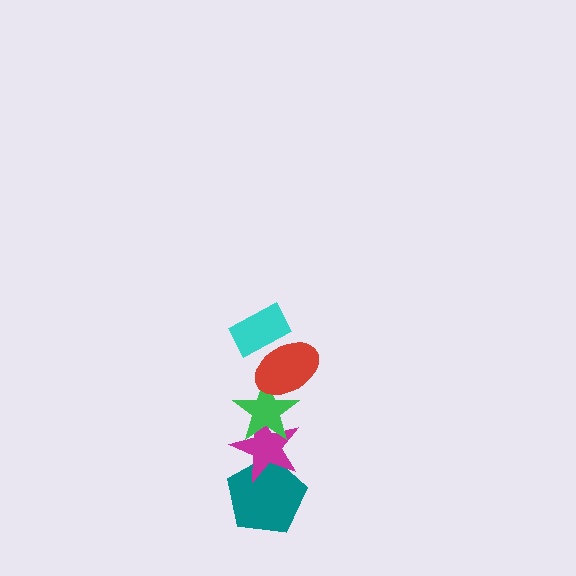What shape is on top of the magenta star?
The green star is on top of the magenta star.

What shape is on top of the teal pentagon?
The magenta star is on top of the teal pentagon.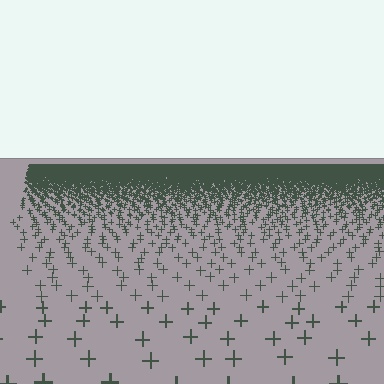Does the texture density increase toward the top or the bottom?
Density increases toward the top.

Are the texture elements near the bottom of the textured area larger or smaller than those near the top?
Larger. Near the bottom, elements are closer to the viewer and appear at a bigger on-screen size.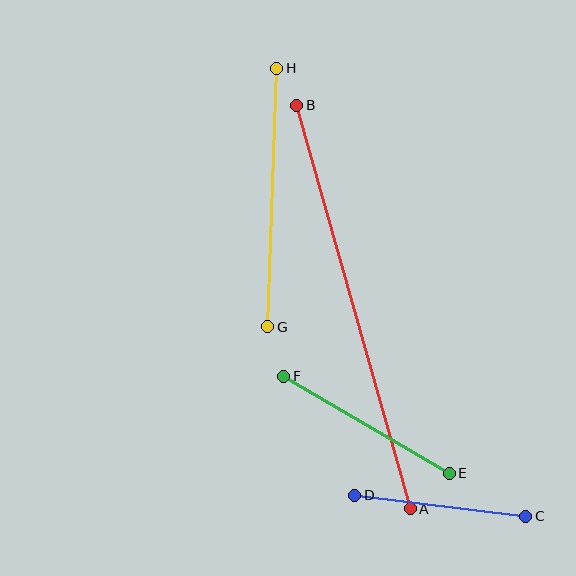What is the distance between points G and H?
The distance is approximately 259 pixels.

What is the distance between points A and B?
The distance is approximately 419 pixels.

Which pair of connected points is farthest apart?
Points A and B are farthest apart.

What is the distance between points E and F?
The distance is approximately 192 pixels.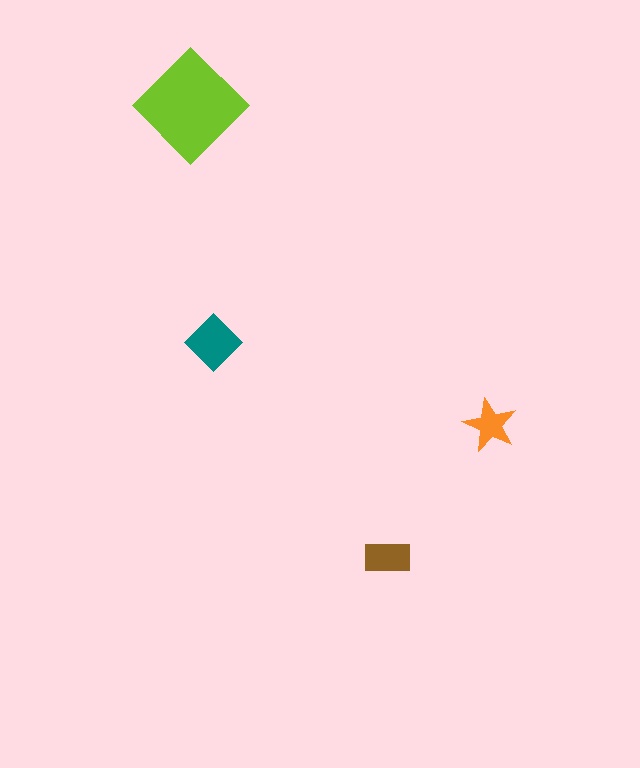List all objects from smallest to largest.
The orange star, the brown rectangle, the teal diamond, the lime diamond.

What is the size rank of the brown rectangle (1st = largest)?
3rd.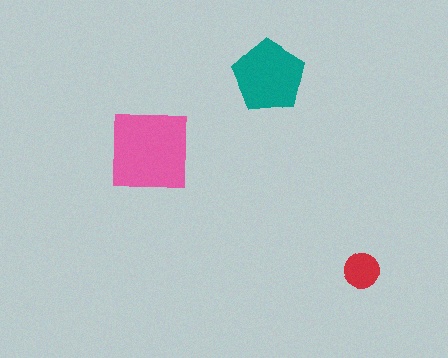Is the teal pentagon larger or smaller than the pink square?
Smaller.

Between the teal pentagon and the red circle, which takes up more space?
The teal pentagon.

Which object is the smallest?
The red circle.